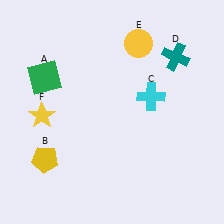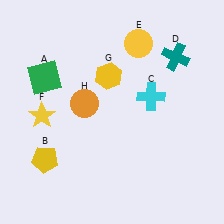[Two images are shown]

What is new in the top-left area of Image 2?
A yellow hexagon (G) was added in the top-left area of Image 2.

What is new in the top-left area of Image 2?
An orange circle (H) was added in the top-left area of Image 2.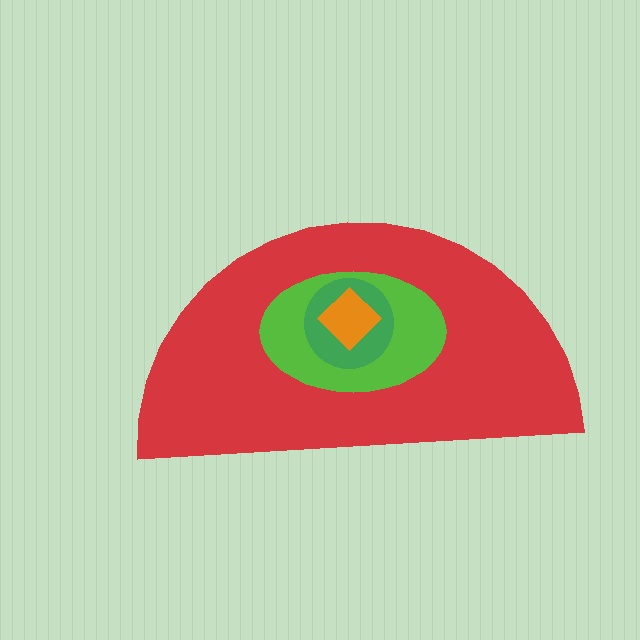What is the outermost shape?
The red semicircle.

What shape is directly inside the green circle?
The orange diamond.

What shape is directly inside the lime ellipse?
The green circle.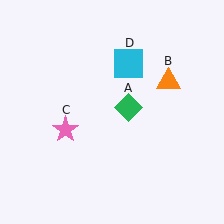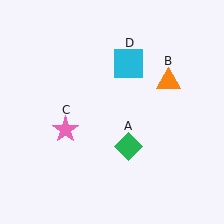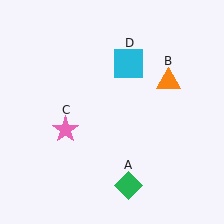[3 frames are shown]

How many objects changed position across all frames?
1 object changed position: green diamond (object A).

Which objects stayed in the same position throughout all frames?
Orange triangle (object B) and pink star (object C) and cyan square (object D) remained stationary.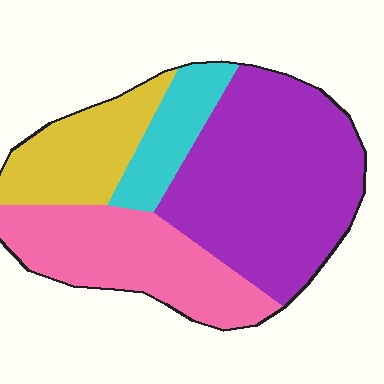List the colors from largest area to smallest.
From largest to smallest: purple, pink, yellow, cyan.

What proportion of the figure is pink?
Pink covers about 25% of the figure.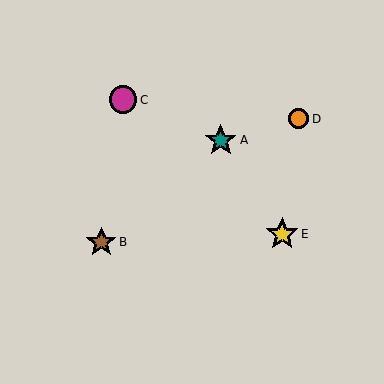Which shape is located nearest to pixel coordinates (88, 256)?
The brown star (labeled B) at (101, 242) is nearest to that location.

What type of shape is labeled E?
Shape E is a yellow star.